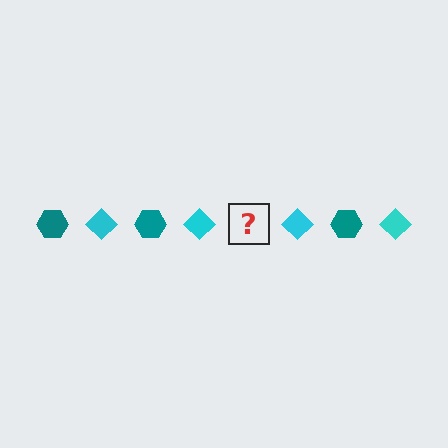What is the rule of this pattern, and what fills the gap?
The rule is that the pattern alternates between teal hexagon and cyan diamond. The gap should be filled with a teal hexagon.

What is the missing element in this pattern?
The missing element is a teal hexagon.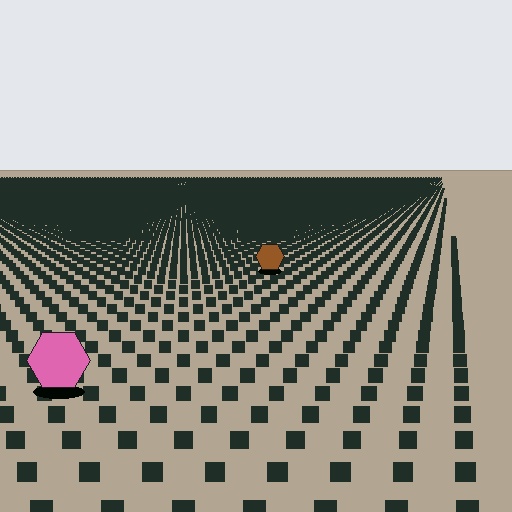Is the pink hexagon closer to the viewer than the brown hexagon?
Yes. The pink hexagon is closer — you can tell from the texture gradient: the ground texture is coarser near it.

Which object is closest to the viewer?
The pink hexagon is closest. The texture marks near it are larger and more spread out.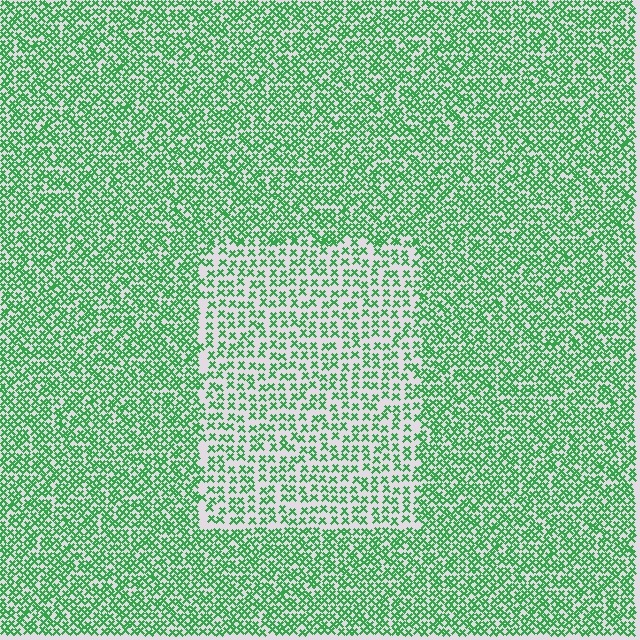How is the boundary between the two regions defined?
The boundary is defined by a change in element density (approximately 1.8x ratio). All elements are the same color, size, and shape.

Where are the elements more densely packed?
The elements are more densely packed outside the rectangle boundary.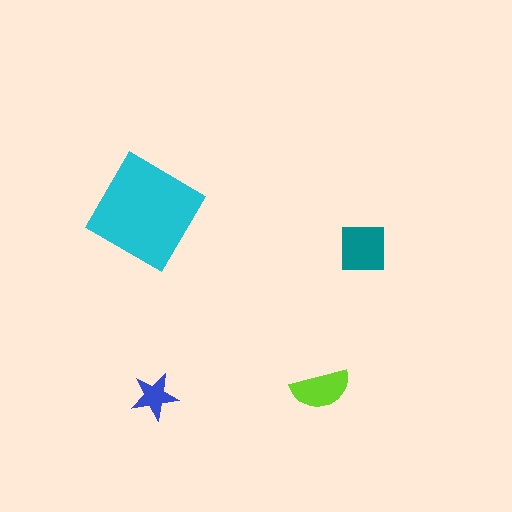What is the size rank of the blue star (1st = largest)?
4th.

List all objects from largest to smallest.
The cyan diamond, the teal square, the lime semicircle, the blue star.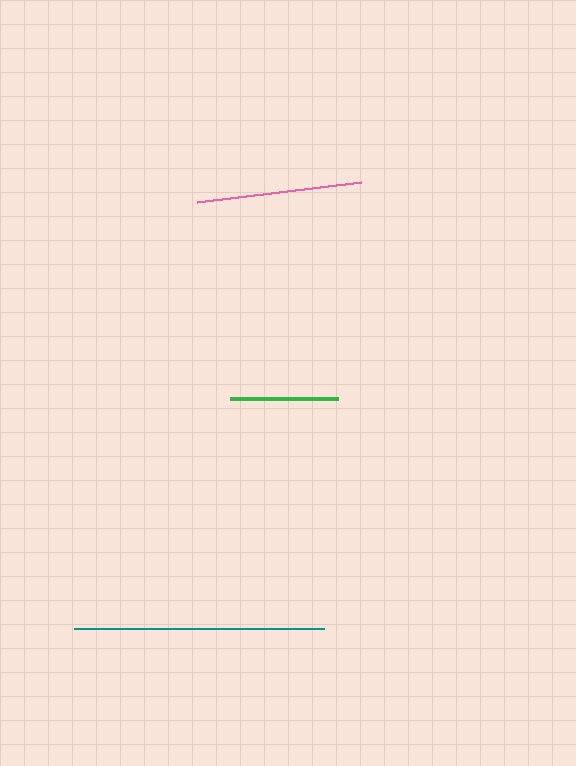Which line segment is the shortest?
The green line is the shortest at approximately 109 pixels.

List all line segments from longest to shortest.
From longest to shortest: teal, pink, green.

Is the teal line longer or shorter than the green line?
The teal line is longer than the green line.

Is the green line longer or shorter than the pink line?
The pink line is longer than the green line.